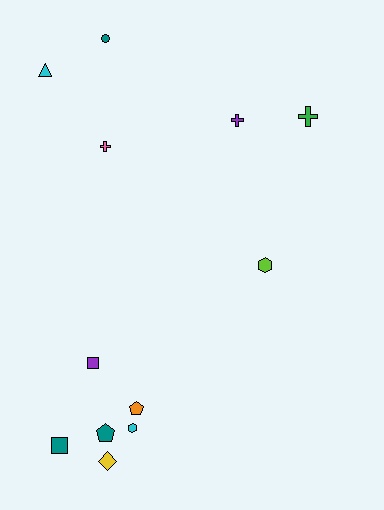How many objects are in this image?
There are 12 objects.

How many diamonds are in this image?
There is 1 diamond.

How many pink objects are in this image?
There is 1 pink object.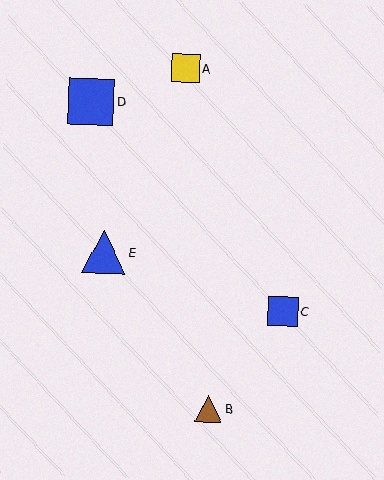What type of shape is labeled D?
Shape D is a blue square.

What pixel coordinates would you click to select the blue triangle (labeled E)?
Click at (104, 252) to select the blue triangle E.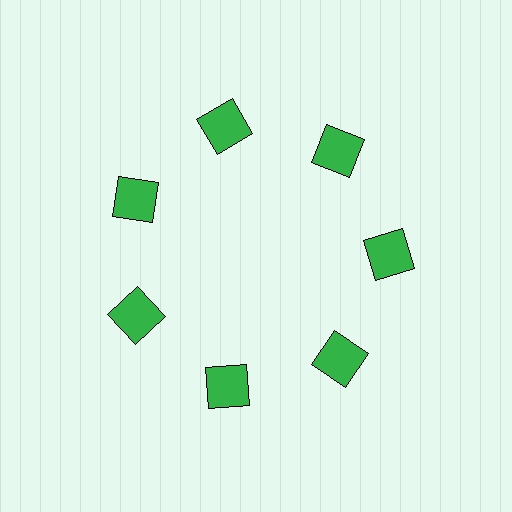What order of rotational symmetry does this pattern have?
This pattern has 7-fold rotational symmetry.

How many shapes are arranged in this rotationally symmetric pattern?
There are 7 shapes, arranged in 7 groups of 1.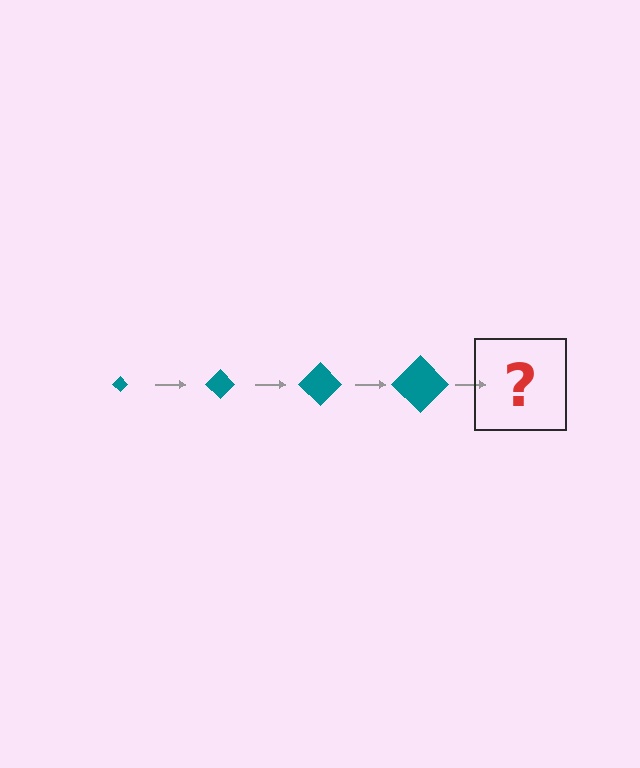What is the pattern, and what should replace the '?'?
The pattern is that the diamond gets progressively larger each step. The '?' should be a teal diamond, larger than the previous one.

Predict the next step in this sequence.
The next step is a teal diamond, larger than the previous one.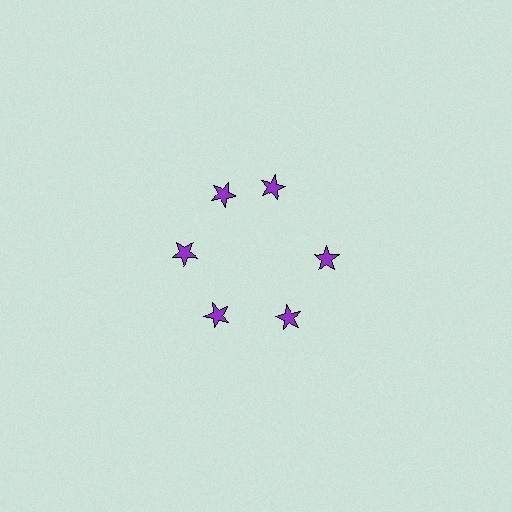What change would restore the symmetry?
The symmetry would be restored by rotating it back into even spacing with its neighbors so that all 6 stars sit at equal angles and equal distance from the center.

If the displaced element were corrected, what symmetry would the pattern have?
It would have 6-fold rotational symmetry — the pattern would map onto itself every 60 degrees.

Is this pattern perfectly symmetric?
No. The 6 purple stars are arranged in a ring, but one element near the 1 o'clock position is rotated out of alignment along the ring, breaking the 6-fold rotational symmetry.